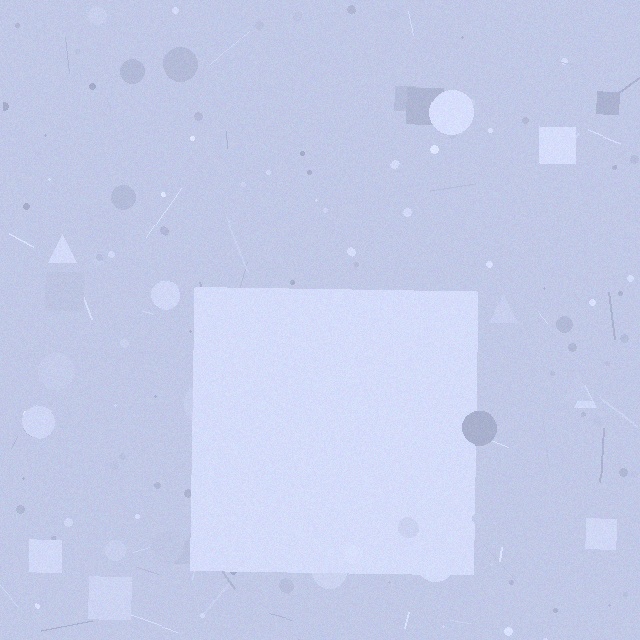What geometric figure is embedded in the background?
A square is embedded in the background.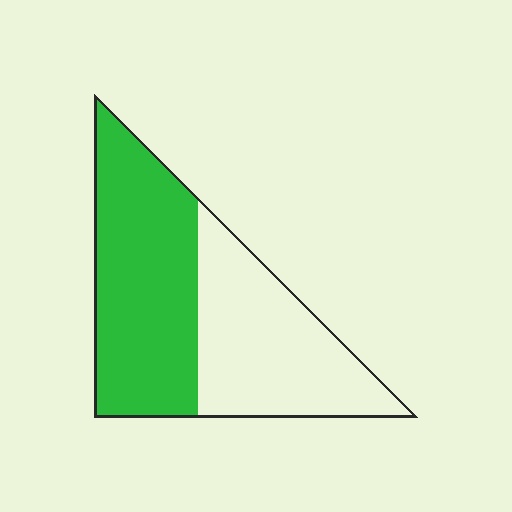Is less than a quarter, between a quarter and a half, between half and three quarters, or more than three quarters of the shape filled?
Between half and three quarters.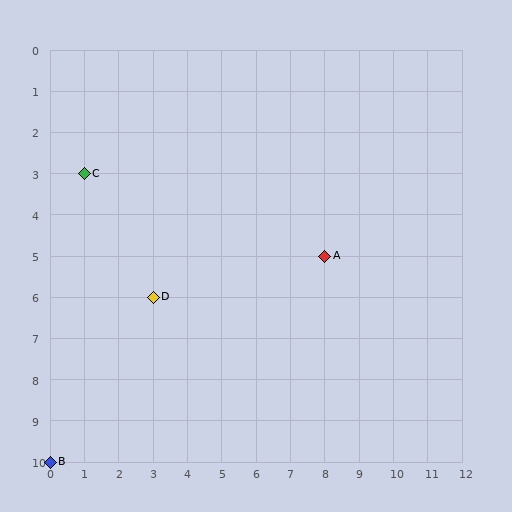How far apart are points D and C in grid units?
Points D and C are 2 columns and 3 rows apart (about 3.6 grid units diagonally).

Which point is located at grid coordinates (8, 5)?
Point A is at (8, 5).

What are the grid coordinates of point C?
Point C is at grid coordinates (1, 3).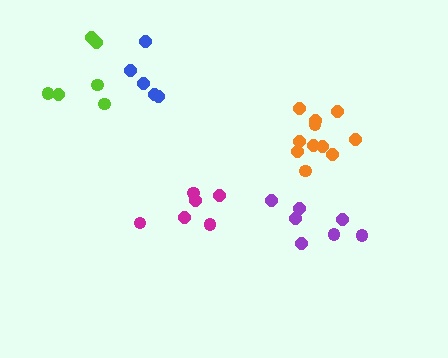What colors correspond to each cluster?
The clusters are colored: blue, purple, magenta, orange, lime.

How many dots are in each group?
Group 1: 5 dots, Group 2: 7 dots, Group 3: 6 dots, Group 4: 11 dots, Group 5: 6 dots (35 total).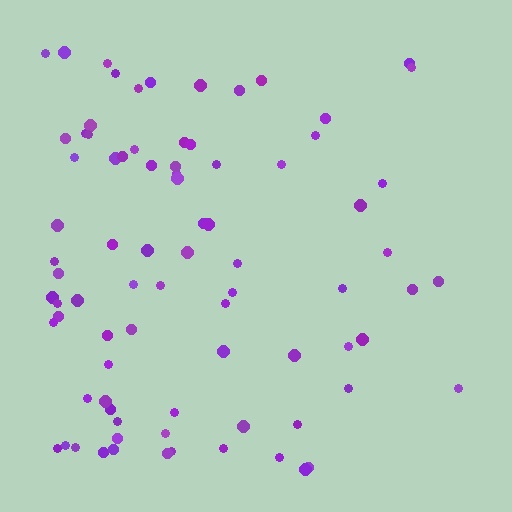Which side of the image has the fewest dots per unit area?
The right.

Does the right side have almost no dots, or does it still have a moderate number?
Still a moderate number, just noticeably fewer than the left.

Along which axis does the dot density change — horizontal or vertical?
Horizontal.